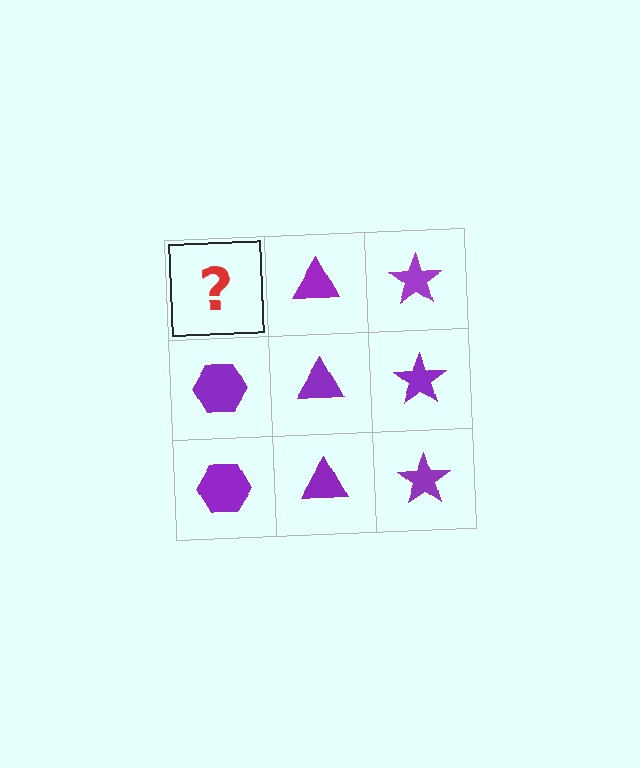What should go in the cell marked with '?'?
The missing cell should contain a purple hexagon.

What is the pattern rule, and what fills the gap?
The rule is that each column has a consistent shape. The gap should be filled with a purple hexagon.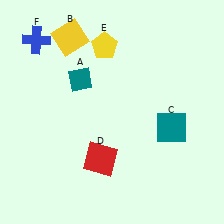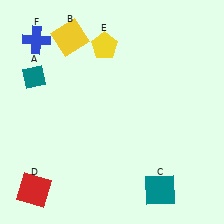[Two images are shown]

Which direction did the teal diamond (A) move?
The teal diamond (A) moved left.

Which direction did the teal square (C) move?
The teal square (C) moved down.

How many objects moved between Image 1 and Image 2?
3 objects moved between the two images.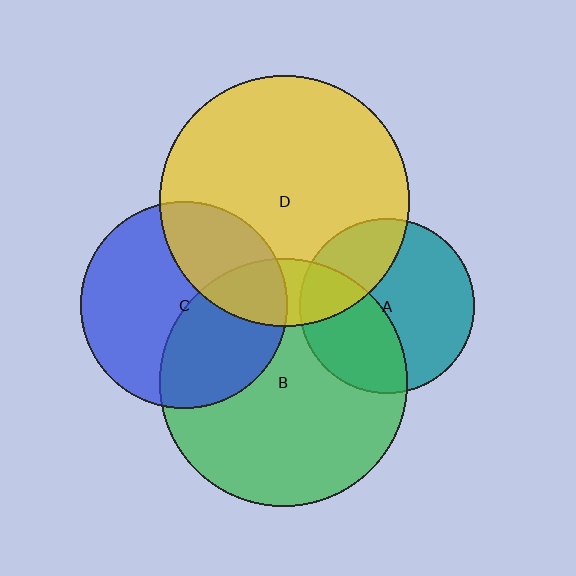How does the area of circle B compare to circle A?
Approximately 2.0 times.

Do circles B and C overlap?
Yes.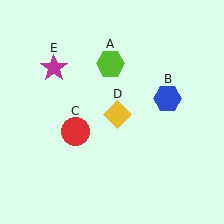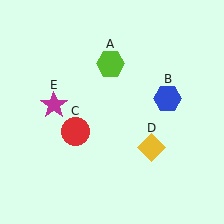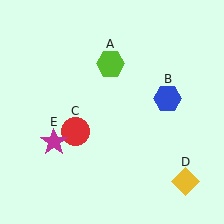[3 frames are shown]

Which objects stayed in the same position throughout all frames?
Lime hexagon (object A) and blue hexagon (object B) and red circle (object C) remained stationary.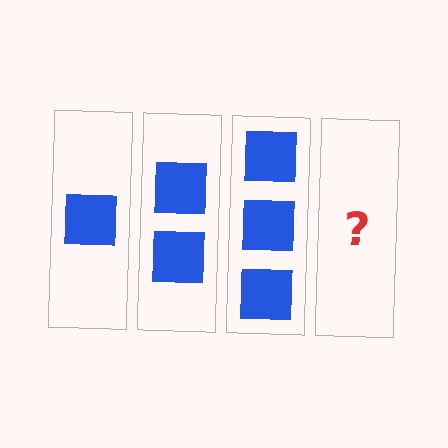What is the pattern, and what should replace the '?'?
The pattern is that each step adds one more square. The '?' should be 4 squares.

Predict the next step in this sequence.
The next step is 4 squares.